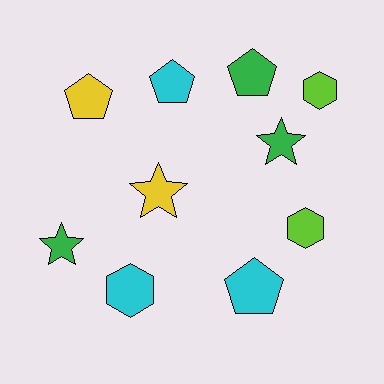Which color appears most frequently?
Green, with 3 objects.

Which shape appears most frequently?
Pentagon, with 4 objects.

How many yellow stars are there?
There is 1 yellow star.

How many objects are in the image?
There are 10 objects.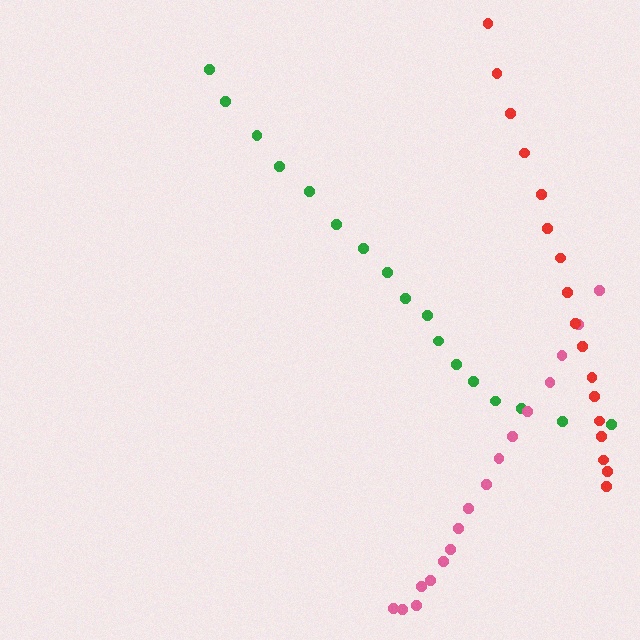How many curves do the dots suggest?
There are 3 distinct paths.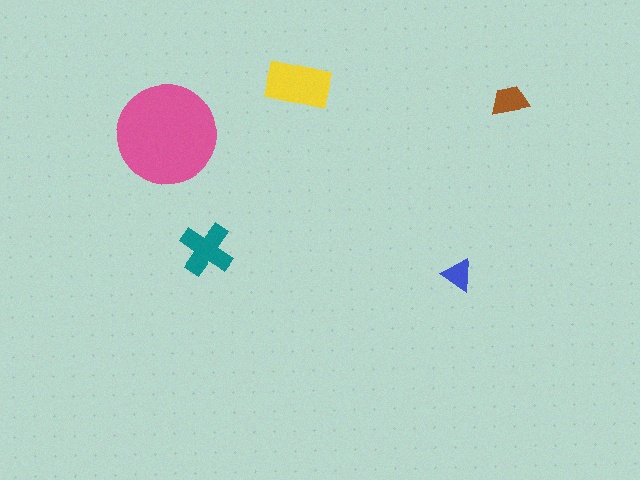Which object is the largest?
The pink circle.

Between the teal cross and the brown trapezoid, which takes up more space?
The teal cross.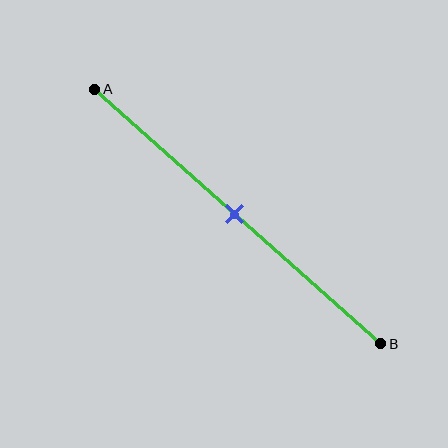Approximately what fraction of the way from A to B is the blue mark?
The blue mark is approximately 50% of the way from A to B.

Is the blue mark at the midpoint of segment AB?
Yes, the mark is approximately at the midpoint.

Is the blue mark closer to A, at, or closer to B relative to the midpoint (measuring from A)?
The blue mark is approximately at the midpoint of segment AB.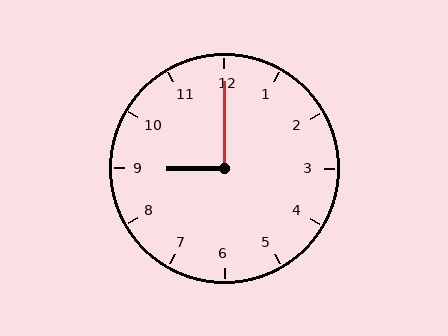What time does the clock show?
9:00.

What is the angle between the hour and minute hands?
Approximately 90 degrees.